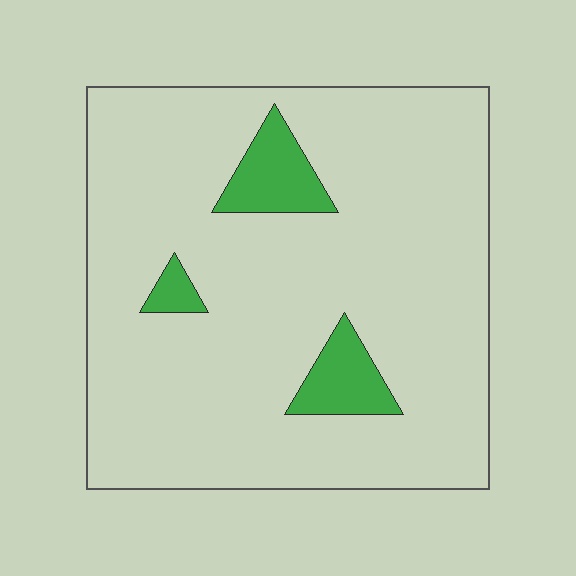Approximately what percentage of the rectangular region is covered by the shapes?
Approximately 10%.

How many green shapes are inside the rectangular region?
3.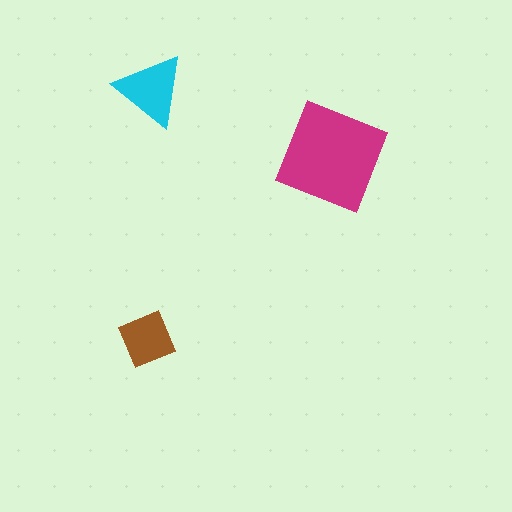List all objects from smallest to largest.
The brown diamond, the cyan triangle, the magenta square.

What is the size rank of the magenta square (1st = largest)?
1st.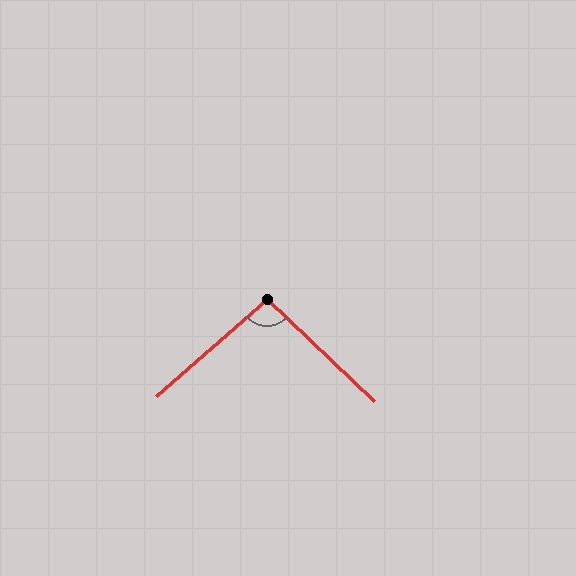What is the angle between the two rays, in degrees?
Approximately 95 degrees.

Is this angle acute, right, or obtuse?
It is obtuse.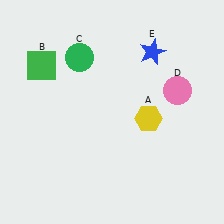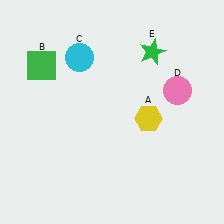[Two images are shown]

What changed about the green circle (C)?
In Image 1, C is green. In Image 2, it changed to cyan.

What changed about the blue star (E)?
In Image 1, E is blue. In Image 2, it changed to green.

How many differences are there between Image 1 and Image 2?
There are 2 differences between the two images.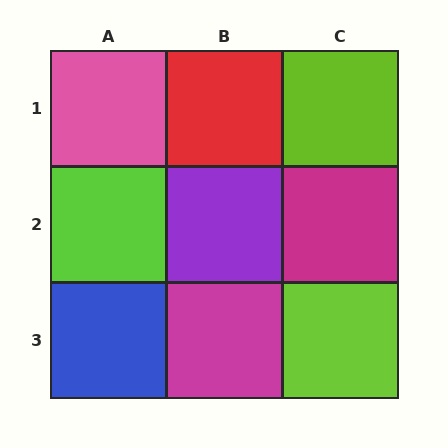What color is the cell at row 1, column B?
Red.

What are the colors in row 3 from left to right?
Blue, magenta, lime.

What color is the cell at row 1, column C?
Lime.